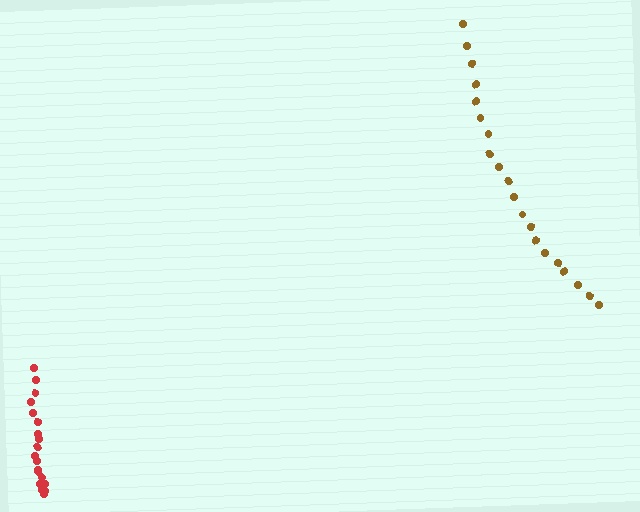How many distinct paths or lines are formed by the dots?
There are 2 distinct paths.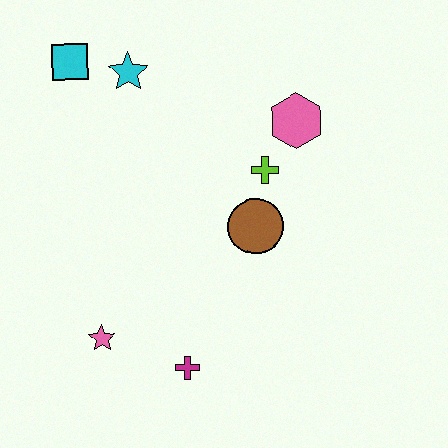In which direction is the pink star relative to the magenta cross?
The pink star is to the left of the magenta cross.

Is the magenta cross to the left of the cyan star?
No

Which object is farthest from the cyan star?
The magenta cross is farthest from the cyan star.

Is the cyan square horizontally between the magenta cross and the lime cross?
No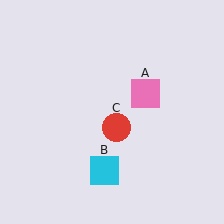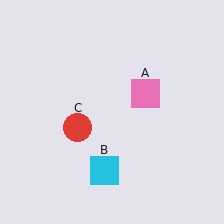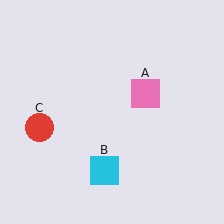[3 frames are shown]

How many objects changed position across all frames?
1 object changed position: red circle (object C).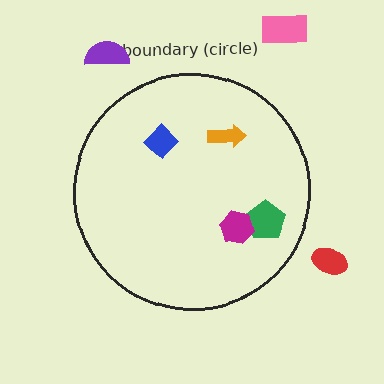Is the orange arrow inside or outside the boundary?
Inside.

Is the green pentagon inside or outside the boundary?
Inside.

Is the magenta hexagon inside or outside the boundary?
Inside.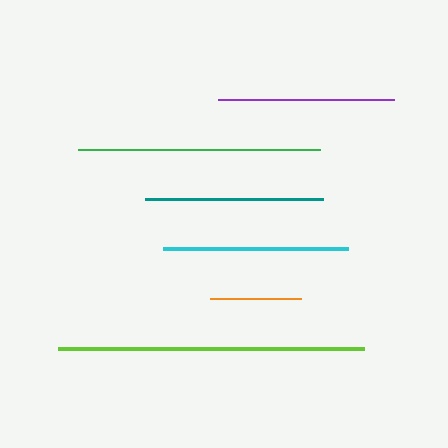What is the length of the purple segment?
The purple segment is approximately 176 pixels long.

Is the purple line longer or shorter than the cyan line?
The cyan line is longer than the purple line.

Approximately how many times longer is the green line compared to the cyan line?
The green line is approximately 1.3 times the length of the cyan line.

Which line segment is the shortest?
The orange line is the shortest at approximately 91 pixels.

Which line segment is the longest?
The lime line is the longest at approximately 306 pixels.